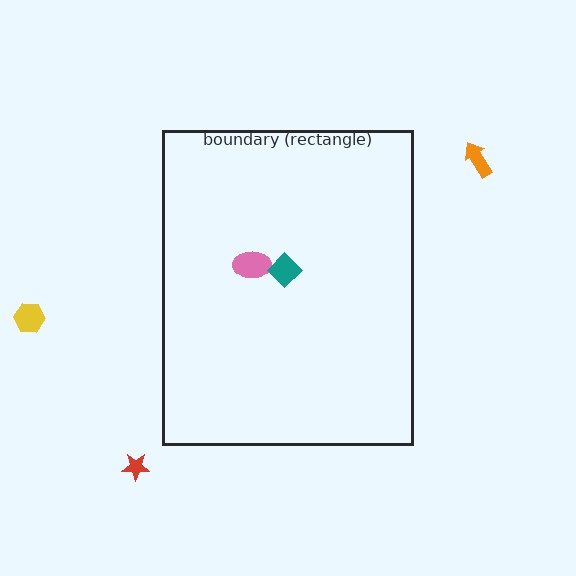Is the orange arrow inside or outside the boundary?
Outside.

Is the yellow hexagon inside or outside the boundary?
Outside.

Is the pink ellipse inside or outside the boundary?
Inside.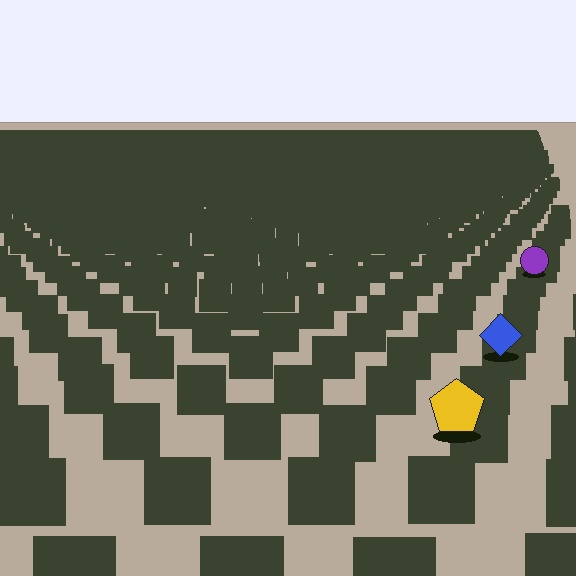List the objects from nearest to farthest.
From nearest to farthest: the yellow pentagon, the blue diamond, the purple circle.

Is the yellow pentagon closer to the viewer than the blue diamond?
Yes. The yellow pentagon is closer — you can tell from the texture gradient: the ground texture is coarser near it.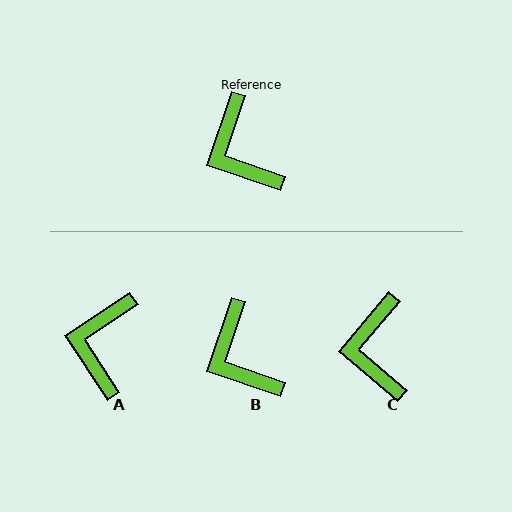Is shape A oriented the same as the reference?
No, it is off by about 38 degrees.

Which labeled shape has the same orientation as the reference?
B.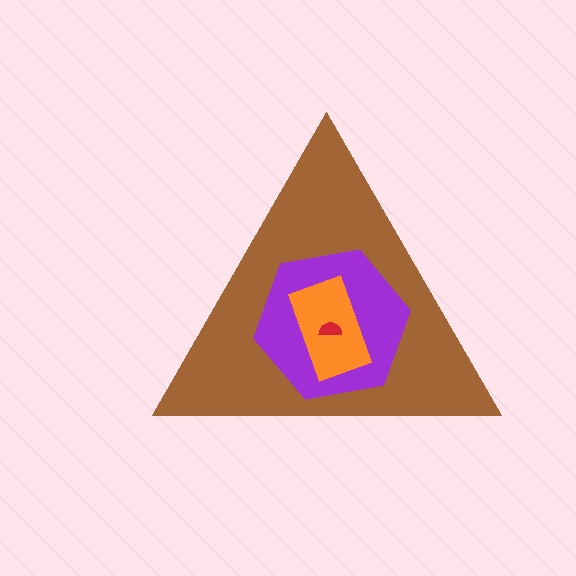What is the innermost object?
The red semicircle.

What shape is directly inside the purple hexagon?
The orange rectangle.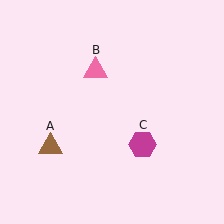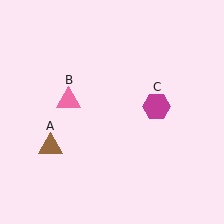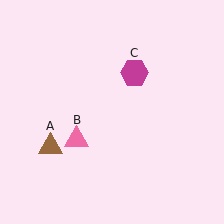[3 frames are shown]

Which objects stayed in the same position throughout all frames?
Brown triangle (object A) remained stationary.